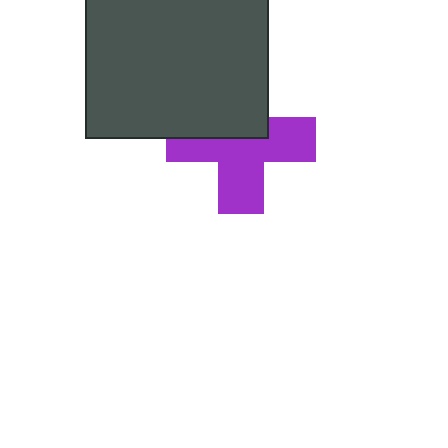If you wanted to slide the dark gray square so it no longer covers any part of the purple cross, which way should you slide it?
Slide it up — that is the most direct way to separate the two shapes.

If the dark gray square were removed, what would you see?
You would see the complete purple cross.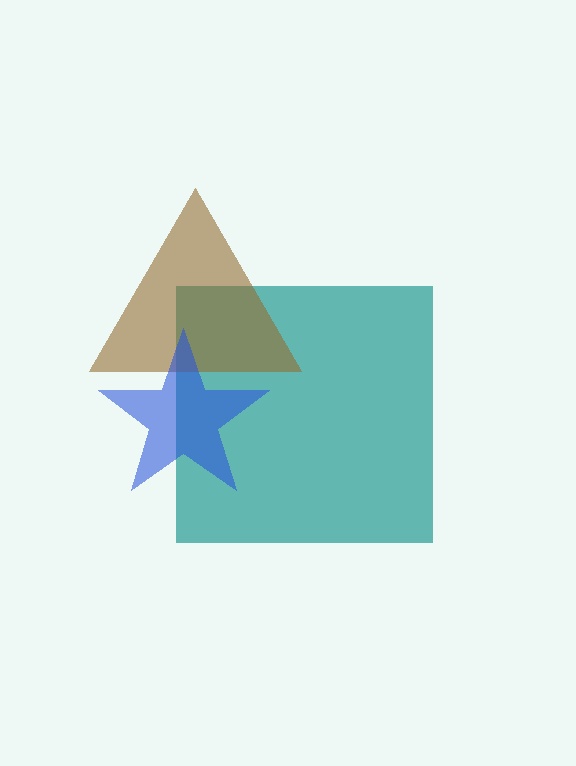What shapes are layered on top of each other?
The layered shapes are: a teal square, a brown triangle, a blue star.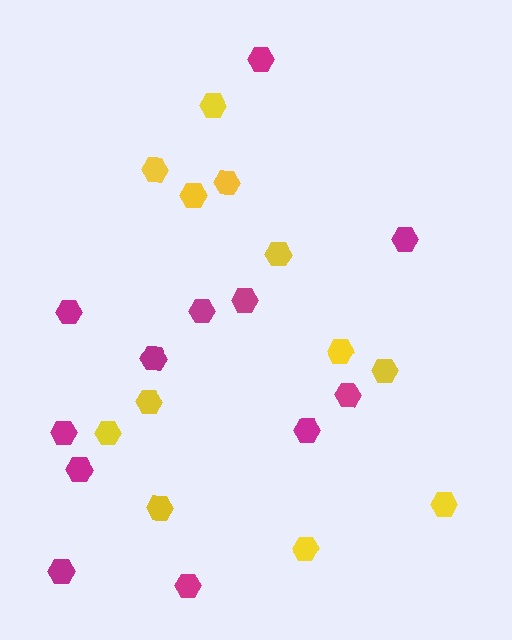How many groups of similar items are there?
There are 2 groups: one group of magenta hexagons (12) and one group of yellow hexagons (12).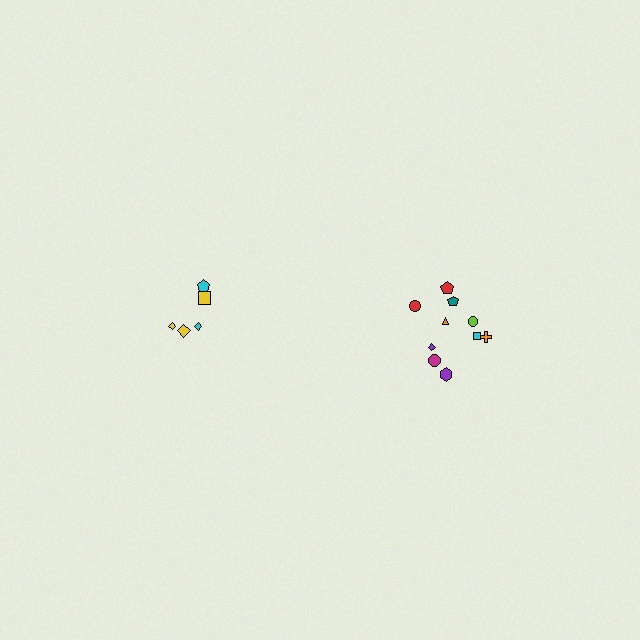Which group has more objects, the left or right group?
The right group.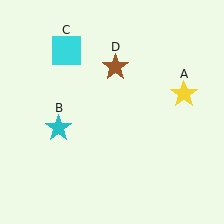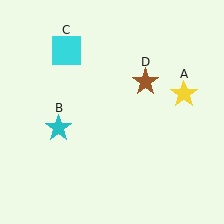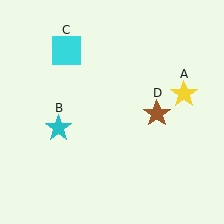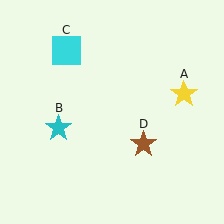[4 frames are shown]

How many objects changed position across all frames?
1 object changed position: brown star (object D).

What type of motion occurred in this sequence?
The brown star (object D) rotated clockwise around the center of the scene.